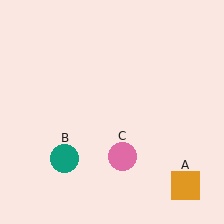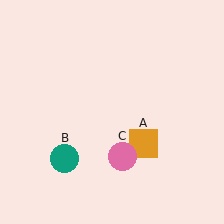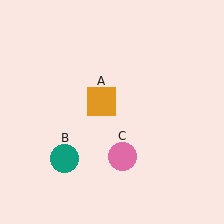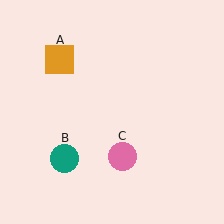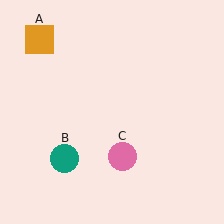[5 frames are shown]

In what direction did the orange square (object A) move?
The orange square (object A) moved up and to the left.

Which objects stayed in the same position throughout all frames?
Teal circle (object B) and pink circle (object C) remained stationary.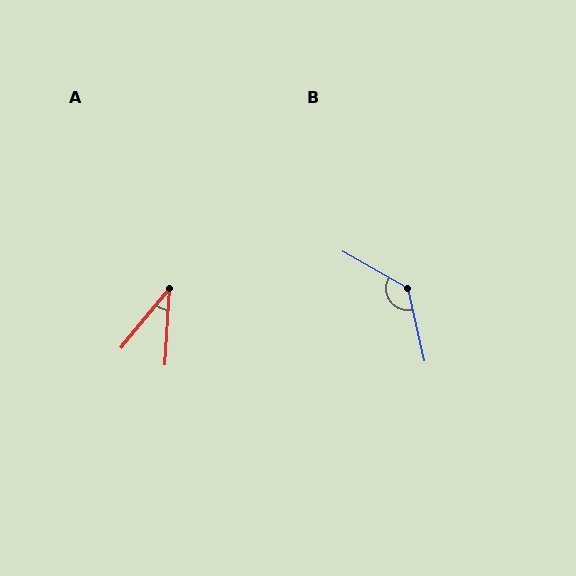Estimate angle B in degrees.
Approximately 133 degrees.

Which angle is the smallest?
A, at approximately 35 degrees.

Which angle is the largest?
B, at approximately 133 degrees.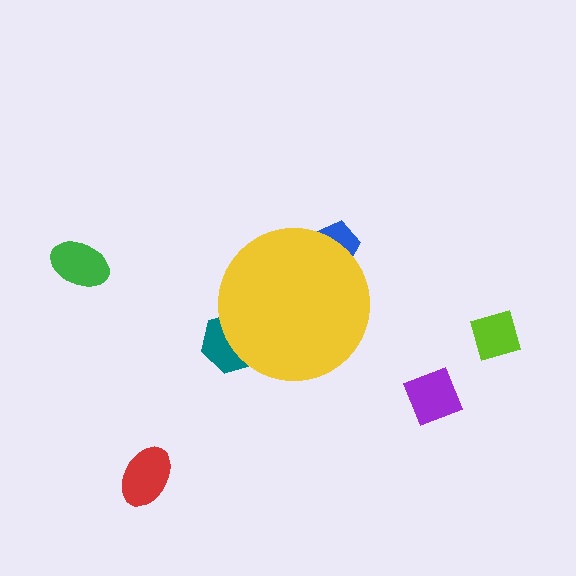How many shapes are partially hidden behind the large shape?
2 shapes are partially hidden.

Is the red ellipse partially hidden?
No, the red ellipse is fully visible.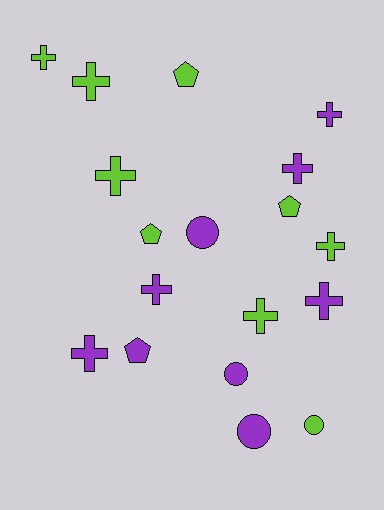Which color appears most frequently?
Purple, with 9 objects.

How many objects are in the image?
There are 18 objects.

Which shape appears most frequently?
Cross, with 10 objects.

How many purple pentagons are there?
There is 1 purple pentagon.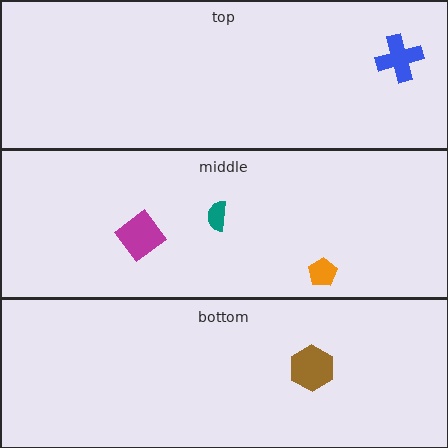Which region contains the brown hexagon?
The bottom region.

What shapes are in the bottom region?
The brown hexagon.